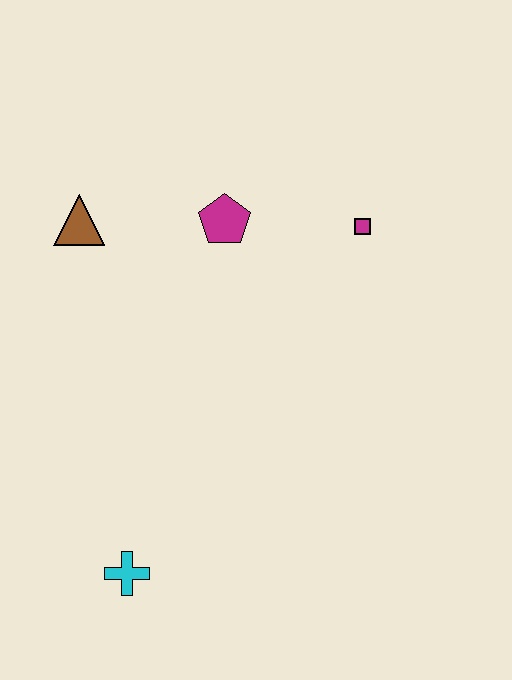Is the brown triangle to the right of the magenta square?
No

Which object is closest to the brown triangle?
The magenta pentagon is closest to the brown triangle.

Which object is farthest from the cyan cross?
The magenta square is farthest from the cyan cross.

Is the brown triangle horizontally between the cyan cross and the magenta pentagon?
No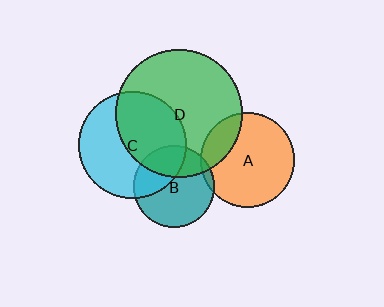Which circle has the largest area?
Circle D (green).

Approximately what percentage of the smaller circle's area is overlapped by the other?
Approximately 20%.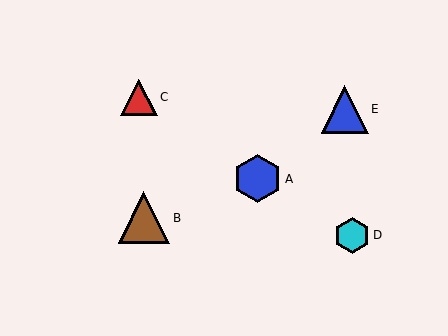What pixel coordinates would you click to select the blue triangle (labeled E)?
Click at (345, 109) to select the blue triangle E.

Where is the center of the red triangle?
The center of the red triangle is at (139, 97).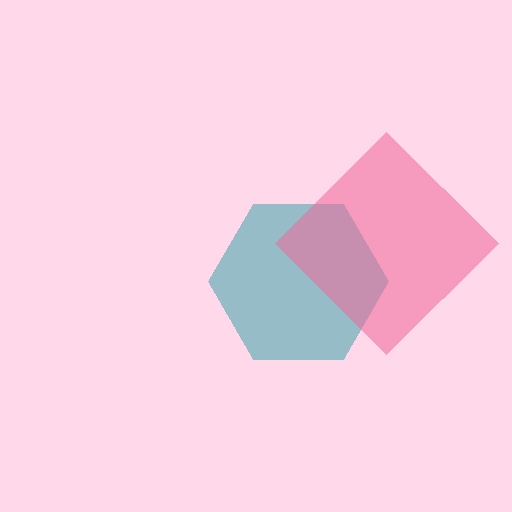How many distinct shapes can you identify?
There are 2 distinct shapes: a teal hexagon, a pink diamond.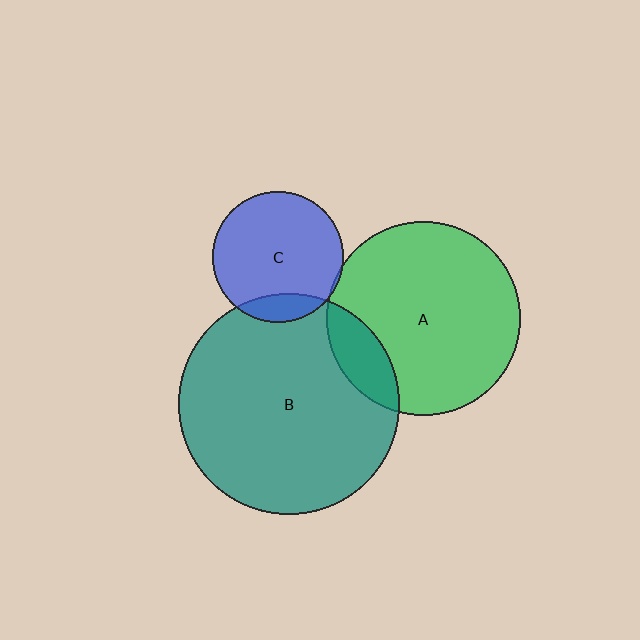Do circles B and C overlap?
Yes.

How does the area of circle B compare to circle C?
Approximately 2.8 times.